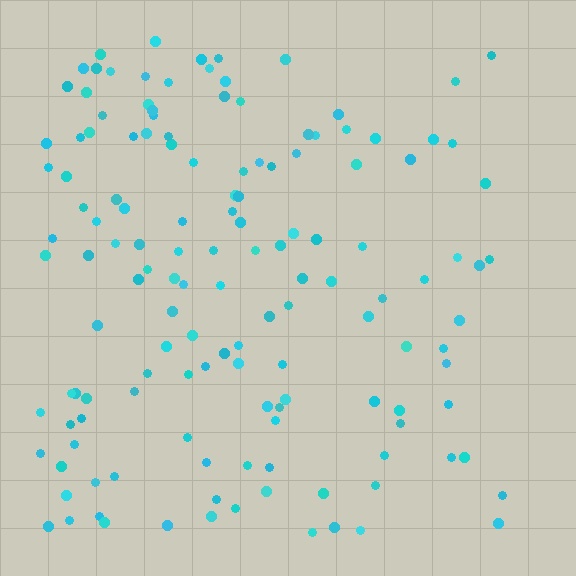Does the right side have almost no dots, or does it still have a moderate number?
Still a moderate number, just noticeably fewer than the left.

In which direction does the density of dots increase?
From right to left, with the left side densest.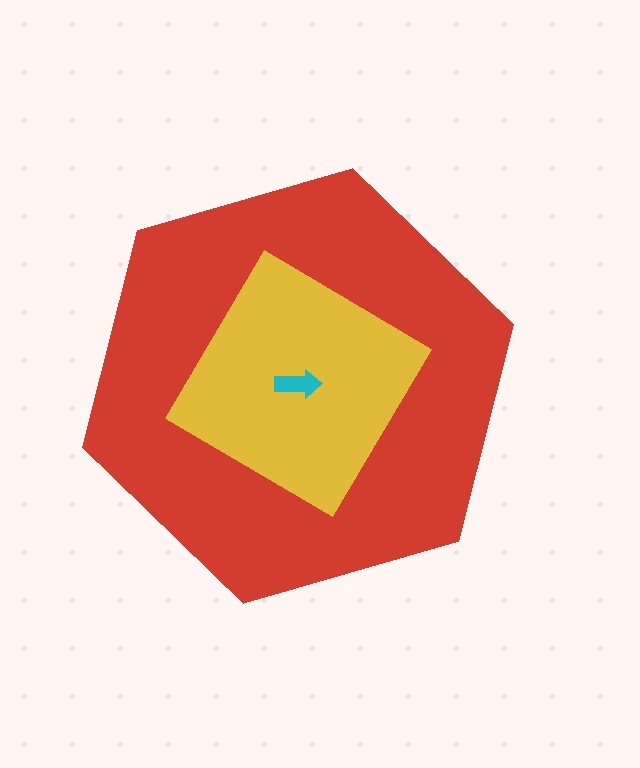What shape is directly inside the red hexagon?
The yellow diamond.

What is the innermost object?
The cyan arrow.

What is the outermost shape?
The red hexagon.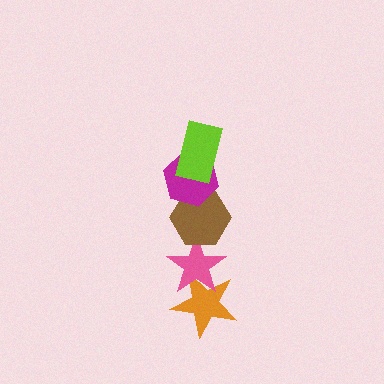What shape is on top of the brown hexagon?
The magenta hexagon is on top of the brown hexagon.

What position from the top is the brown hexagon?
The brown hexagon is 3rd from the top.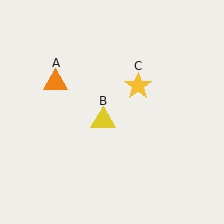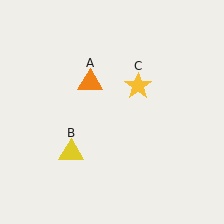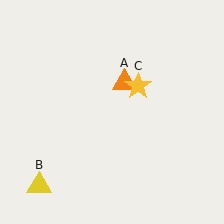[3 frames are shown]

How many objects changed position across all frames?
2 objects changed position: orange triangle (object A), yellow triangle (object B).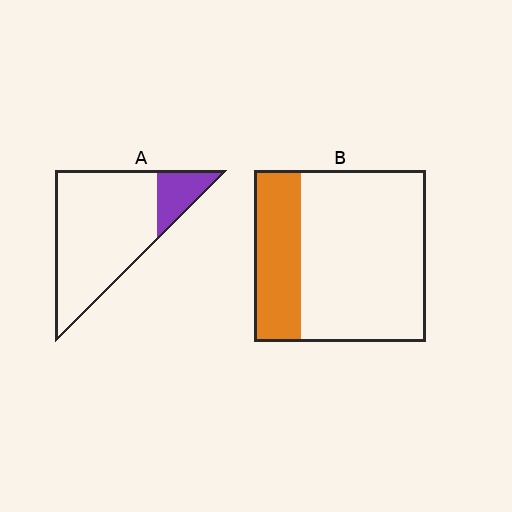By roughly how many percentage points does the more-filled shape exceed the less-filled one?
By roughly 10 percentage points (B over A).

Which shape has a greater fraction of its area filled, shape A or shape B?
Shape B.